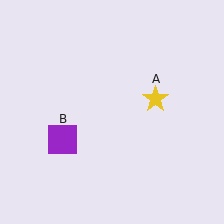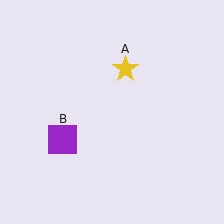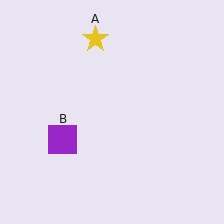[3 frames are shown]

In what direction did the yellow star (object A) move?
The yellow star (object A) moved up and to the left.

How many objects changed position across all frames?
1 object changed position: yellow star (object A).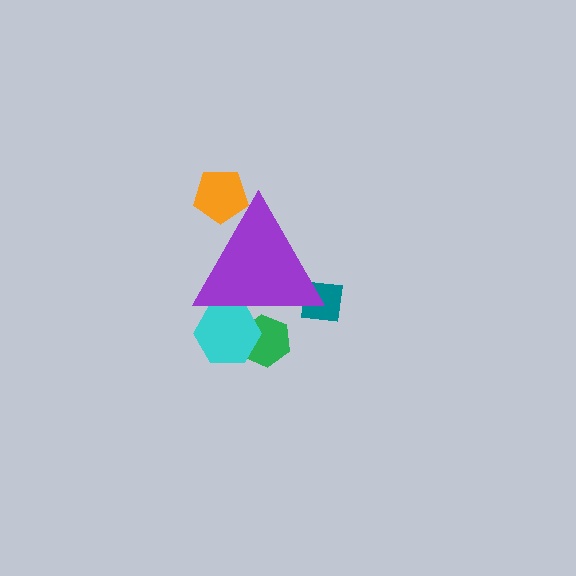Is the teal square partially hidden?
Yes, the teal square is partially hidden behind the purple triangle.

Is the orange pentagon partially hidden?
Yes, the orange pentagon is partially hidden behind the purple triangle.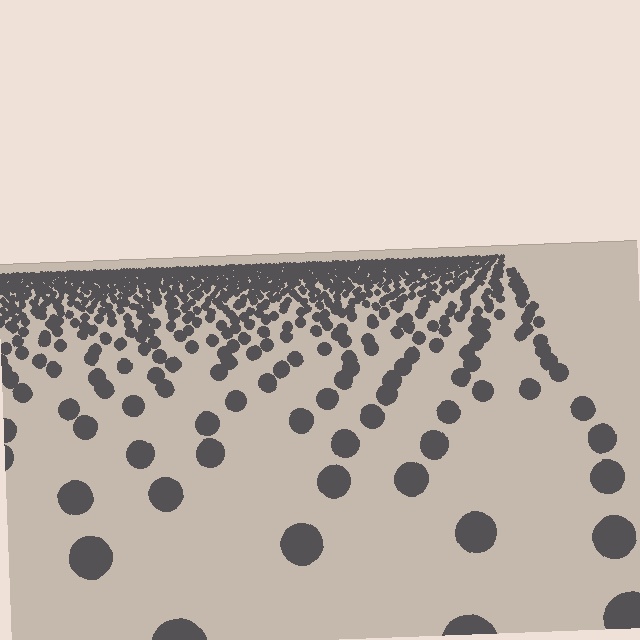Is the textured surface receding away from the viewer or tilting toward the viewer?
The surface is receding away from the viewer. Texture elements get smaller and denser toward the top.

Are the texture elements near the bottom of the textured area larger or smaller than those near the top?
Larger. Near the bottom, elements are closer to the viewer and appear at a bigger on-screen size.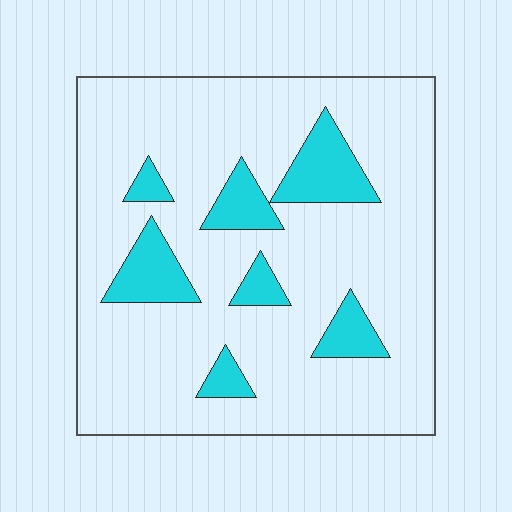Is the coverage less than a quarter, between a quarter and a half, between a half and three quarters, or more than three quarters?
Less than a quarter.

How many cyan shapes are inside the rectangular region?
7.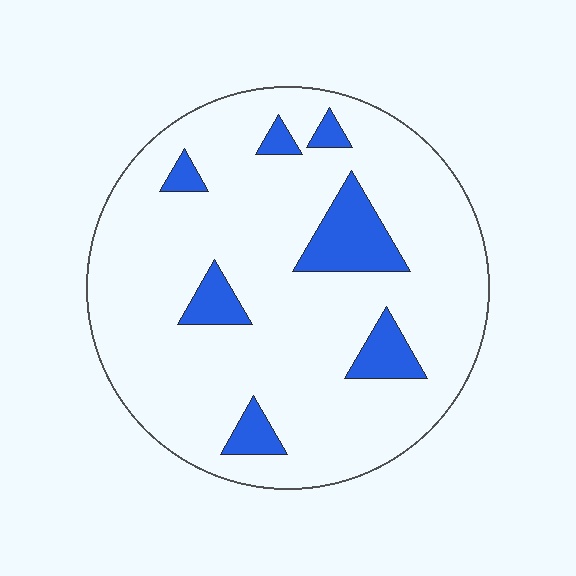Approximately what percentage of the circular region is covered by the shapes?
Approximately 15%.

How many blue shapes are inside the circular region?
7.